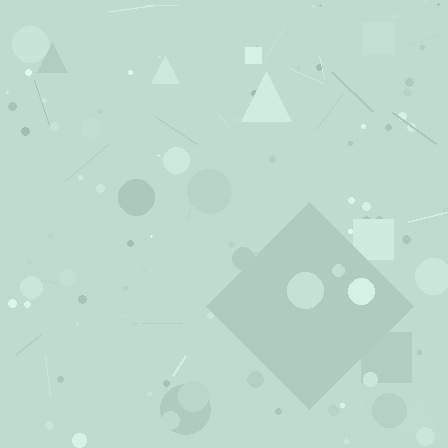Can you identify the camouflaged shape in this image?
The camouflaged shape is a diamond.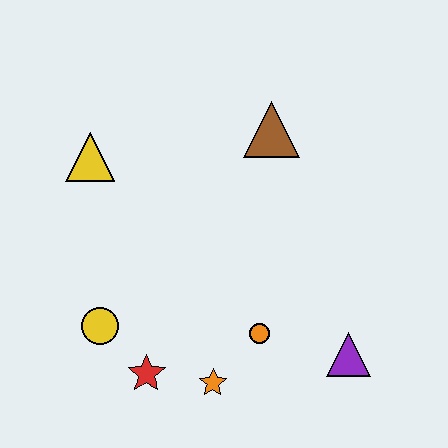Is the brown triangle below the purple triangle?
No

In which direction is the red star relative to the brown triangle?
The red star is below the brown triangle.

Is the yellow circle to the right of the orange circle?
No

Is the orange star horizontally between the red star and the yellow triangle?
No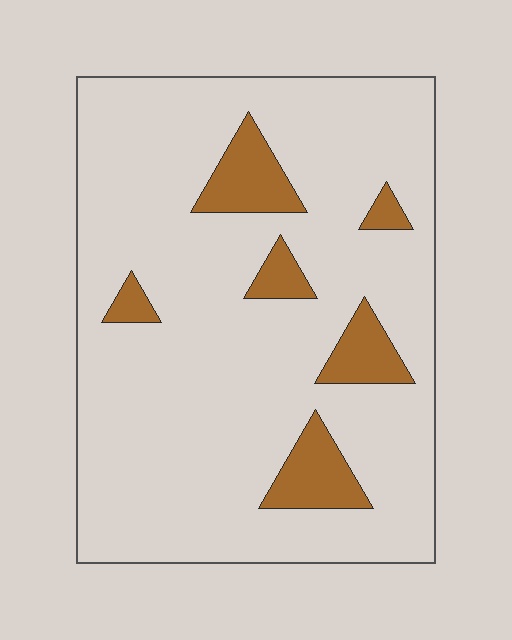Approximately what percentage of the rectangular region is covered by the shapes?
Approximately 10%.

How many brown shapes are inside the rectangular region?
6.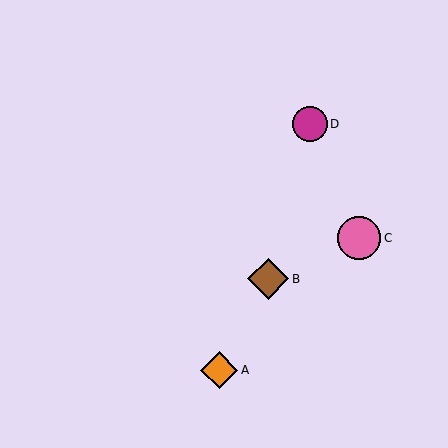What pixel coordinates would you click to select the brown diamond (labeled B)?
Click at (268, 279) to select the brown diamond B.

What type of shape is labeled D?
Shape D is a magenta circle.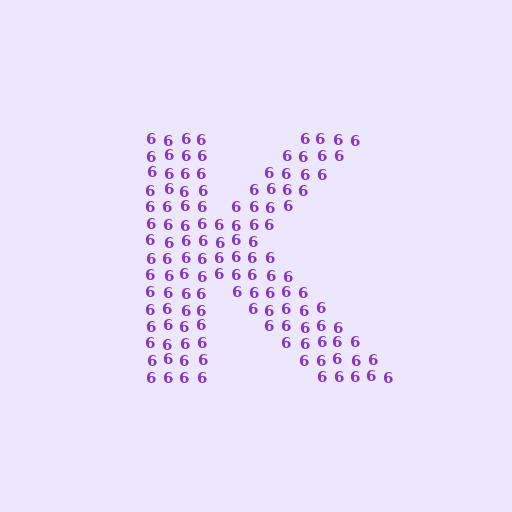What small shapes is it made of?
It is made of small digit 6's.